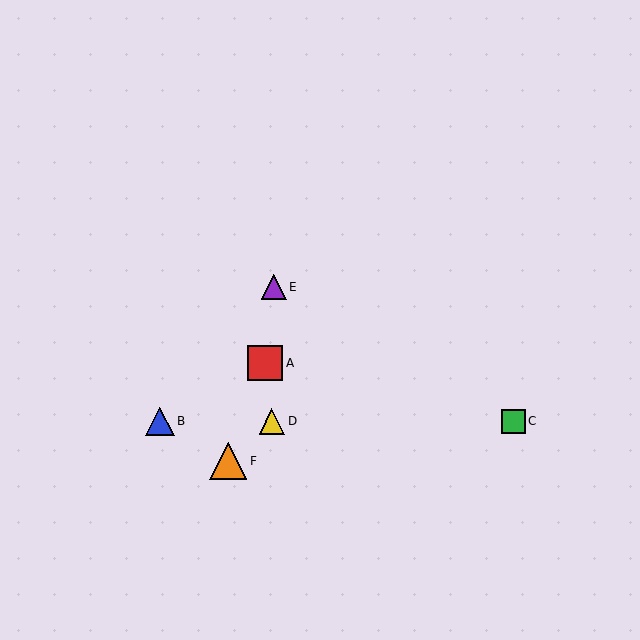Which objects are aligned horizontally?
Objects B, C, D are aligned horizontally.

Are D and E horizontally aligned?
No, D is at y≈421 and E is at y≈287.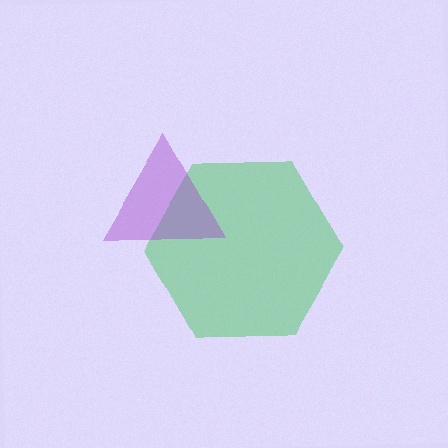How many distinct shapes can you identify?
There are 2 distinct shapes: a green hexagon, a purple triangle.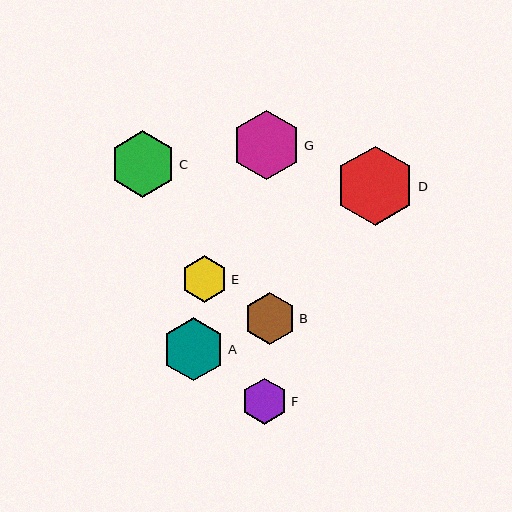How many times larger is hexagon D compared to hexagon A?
Hexagon D is approximately 1.3 times the size of hexagon A.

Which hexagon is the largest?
Hexagon D is the largest with a size of approximately 80 pixels.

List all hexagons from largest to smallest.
From largest to smallest: D, G, C, A, B, E, F.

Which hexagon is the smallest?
Hexagon F is the smallest with a size of approximately 46 pixels.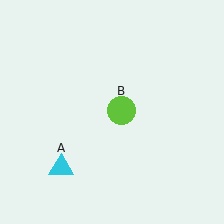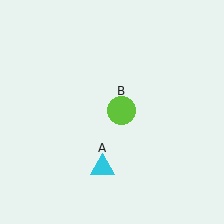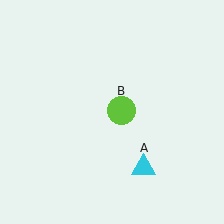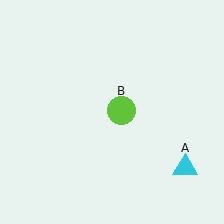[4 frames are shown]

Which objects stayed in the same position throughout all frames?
Lime circle (object B) remained stationary.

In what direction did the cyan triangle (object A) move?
The cyan triangle (object A) moved right.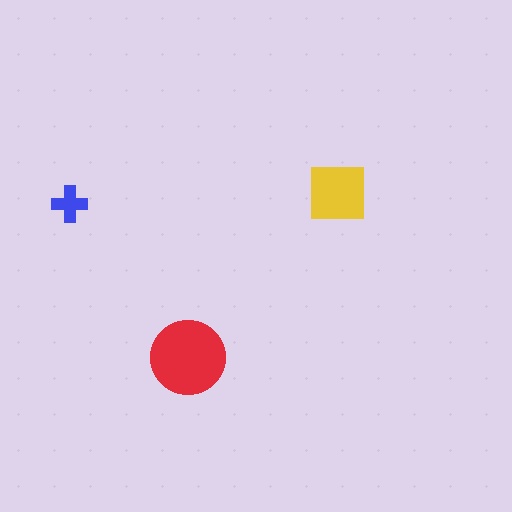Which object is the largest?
The red circle.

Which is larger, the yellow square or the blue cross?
The yellow square.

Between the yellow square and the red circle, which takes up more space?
The red circle.